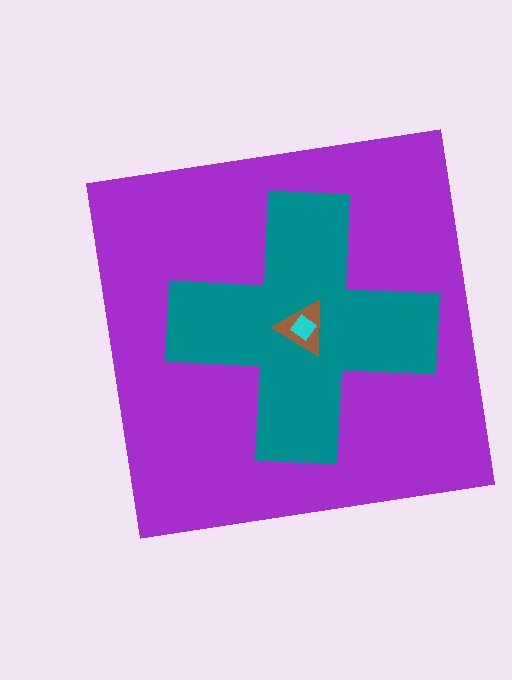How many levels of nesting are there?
4.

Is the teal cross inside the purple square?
Yes.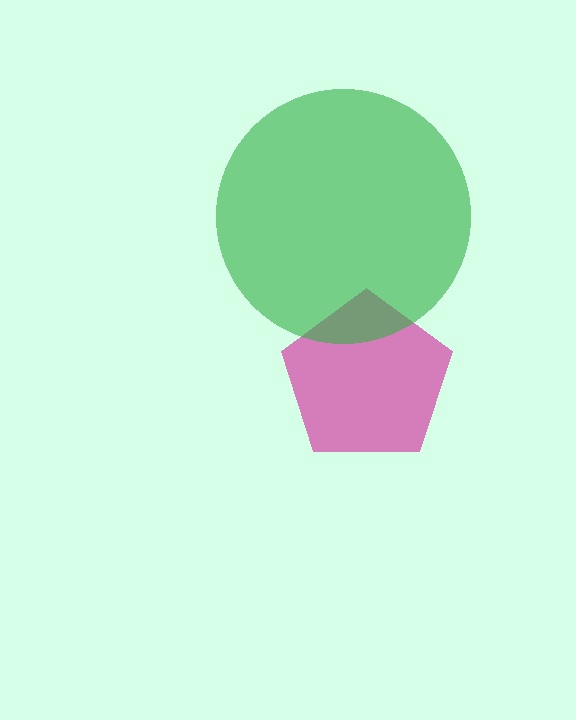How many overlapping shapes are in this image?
There are 2 overlapping shapes in the image.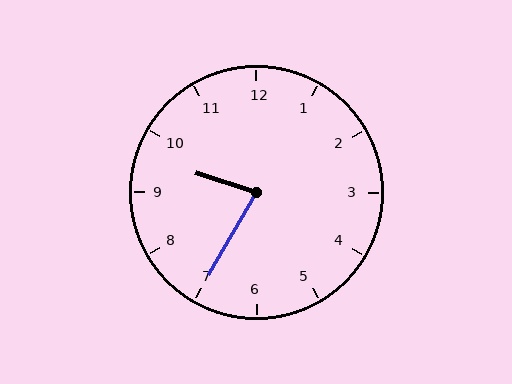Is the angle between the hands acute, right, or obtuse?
It is acute.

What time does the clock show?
9:35.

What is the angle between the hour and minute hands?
Approximately 78 degrees.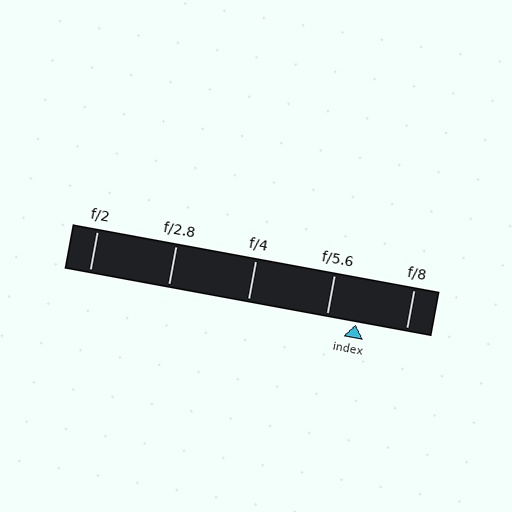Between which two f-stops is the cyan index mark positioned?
The index mark is between f/5.6 and f/8.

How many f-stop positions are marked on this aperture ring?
There are 5 f-stop positions marked.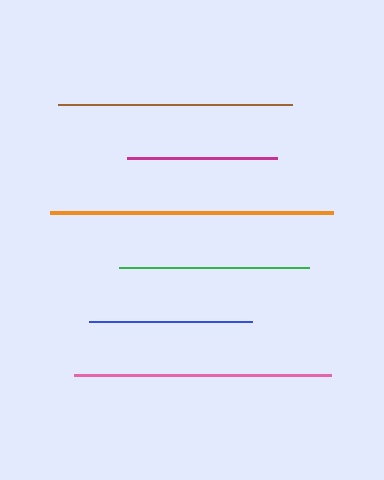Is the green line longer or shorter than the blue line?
The green line is longer than the blue line.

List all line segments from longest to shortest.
From longest to shortest: orange, pink, brown, green, blue, magenta.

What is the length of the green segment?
The green segment is approximately 190 pixels long.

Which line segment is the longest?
The orange line is the longest at approximately 284 pixels.